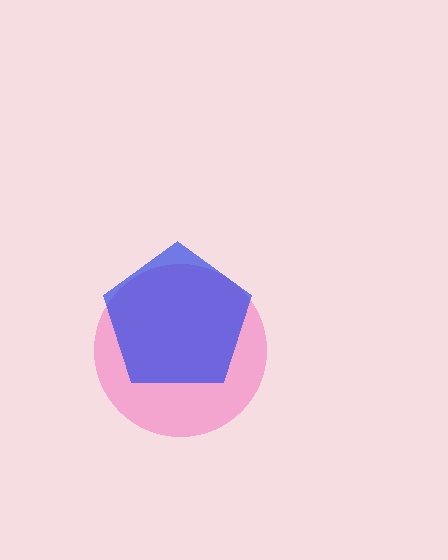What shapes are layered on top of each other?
The layered shapes are: a pink circle, a blue pentagon.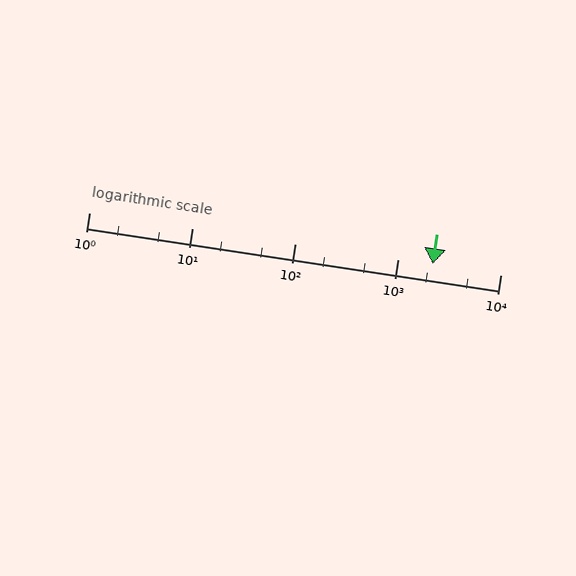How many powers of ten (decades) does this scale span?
The scale spans 4 decades, from 1 to 10000.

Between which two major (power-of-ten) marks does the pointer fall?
The pointer is between 1000 and 10000.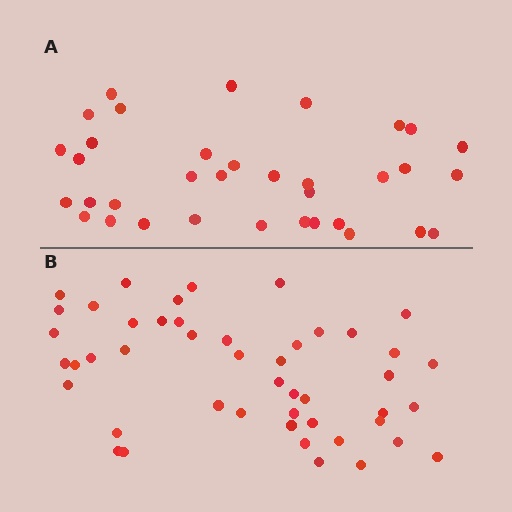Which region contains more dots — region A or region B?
Region B (the bottom region) has more dots.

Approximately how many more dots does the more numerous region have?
Region B has roughly 12 or so more dots than region A.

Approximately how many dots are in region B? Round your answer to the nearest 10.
About 50 dots. (The exact count is 47, which rounds to 50.)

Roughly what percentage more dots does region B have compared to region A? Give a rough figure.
About 35% more.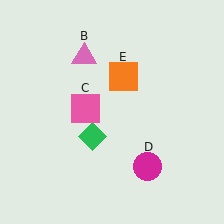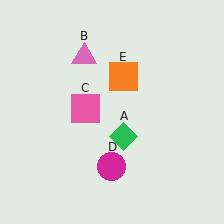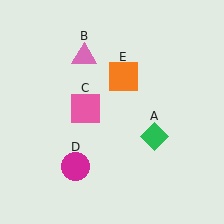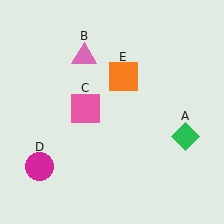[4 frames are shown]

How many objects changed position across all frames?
2 objects changed position: green diamond (object A), magenta circle (object D).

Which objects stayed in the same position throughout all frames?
Pink triangle (object B) and pink square (object C) and orange square (object E) remained stationary.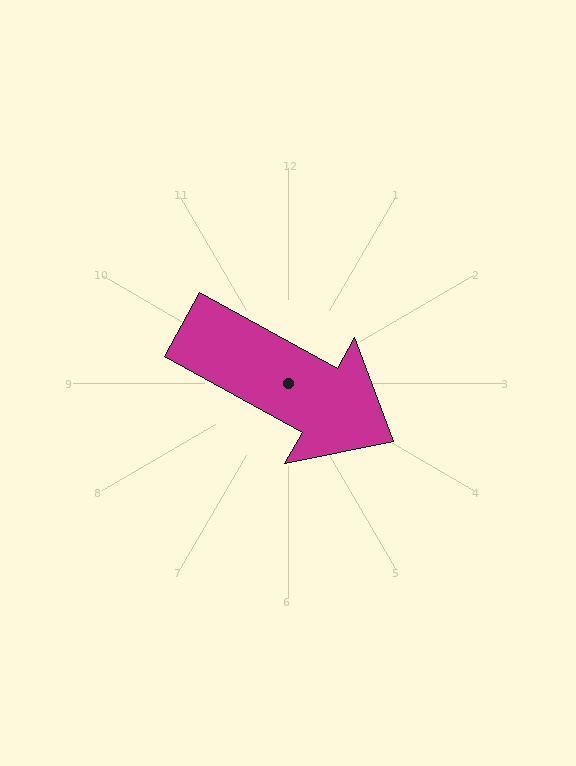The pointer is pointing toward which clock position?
Roughly 4 o'clock.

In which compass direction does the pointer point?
Southeast.